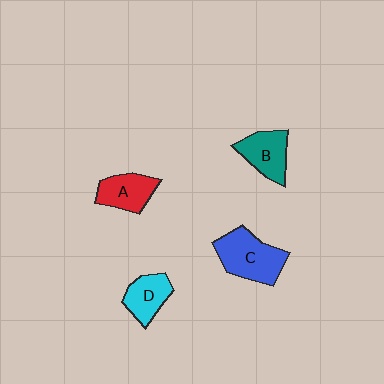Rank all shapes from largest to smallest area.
From largest to smallest: C (blue), B (teal), A (red), D (cyan).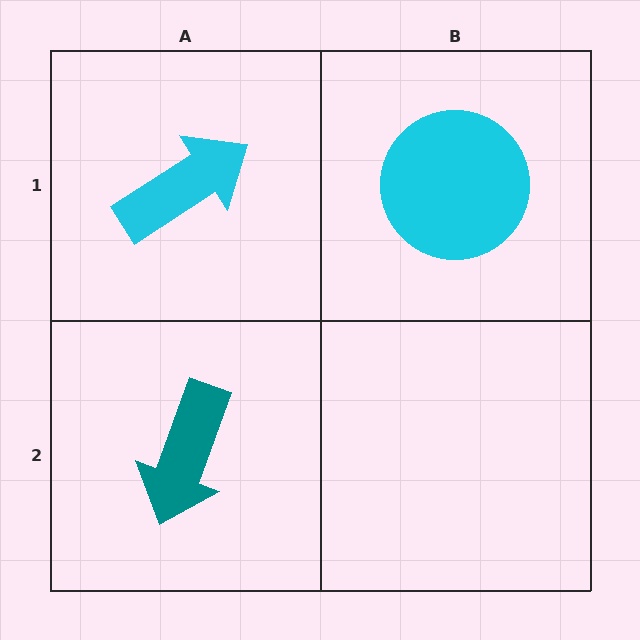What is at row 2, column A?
A teal arrow.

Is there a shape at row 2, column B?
No, that cell is empty.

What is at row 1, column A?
A cyan arrow.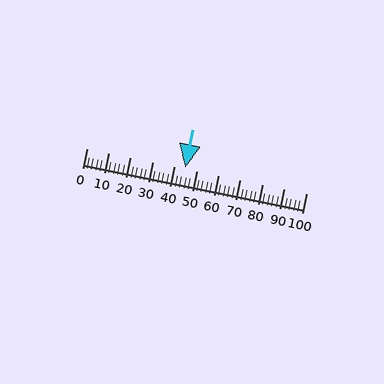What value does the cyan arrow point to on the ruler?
The cyan arrow points to approximately 45.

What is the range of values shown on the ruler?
The ruler shows values from 0 to 100.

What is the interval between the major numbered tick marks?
The major tick marks are spaced 10 units apart.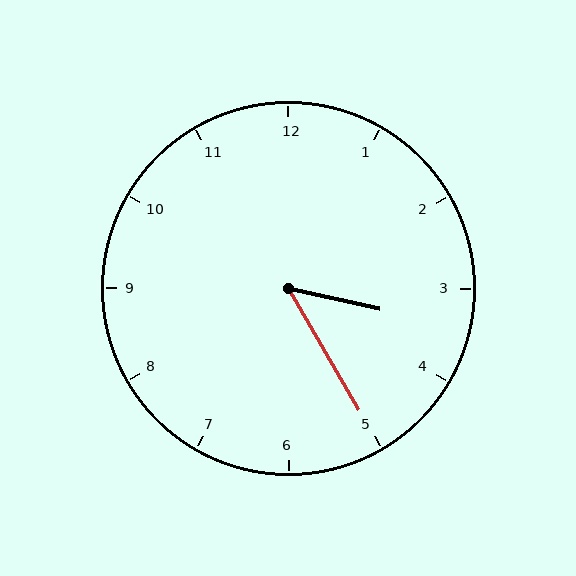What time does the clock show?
3:25.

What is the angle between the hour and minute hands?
Approximately 48 degrees.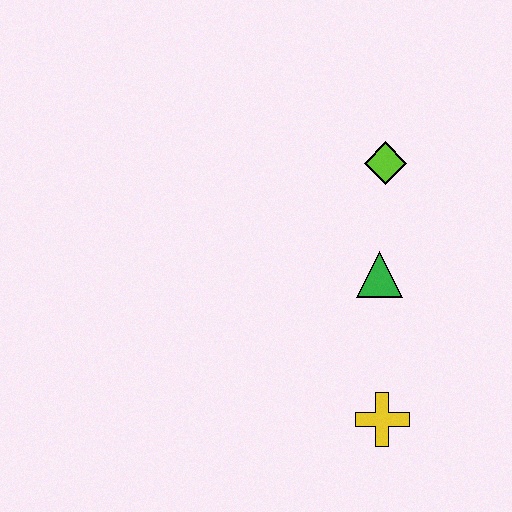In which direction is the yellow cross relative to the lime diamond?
The yellow cross is below the lime diamond.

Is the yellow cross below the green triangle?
Yes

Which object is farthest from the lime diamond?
The yellow cross is farthest from the lime diamond.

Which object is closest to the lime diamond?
The green triangle is closest to the lime diamond.